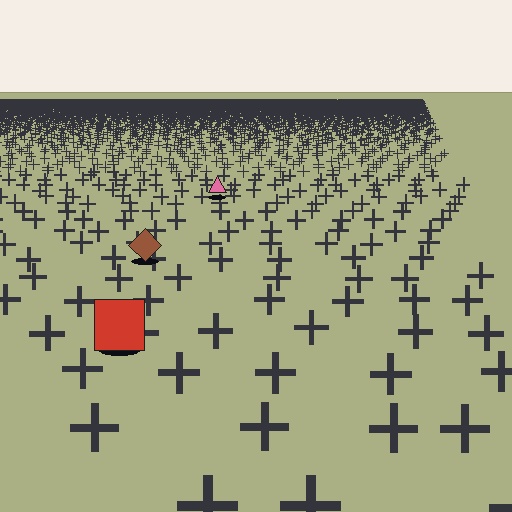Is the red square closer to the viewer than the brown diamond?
Yes. The red square is closer — you can tell from the texture gradient: the ground texture is coarser near it.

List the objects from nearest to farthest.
From nearest to farthest: the red square, the brown diamond, the pink triangle.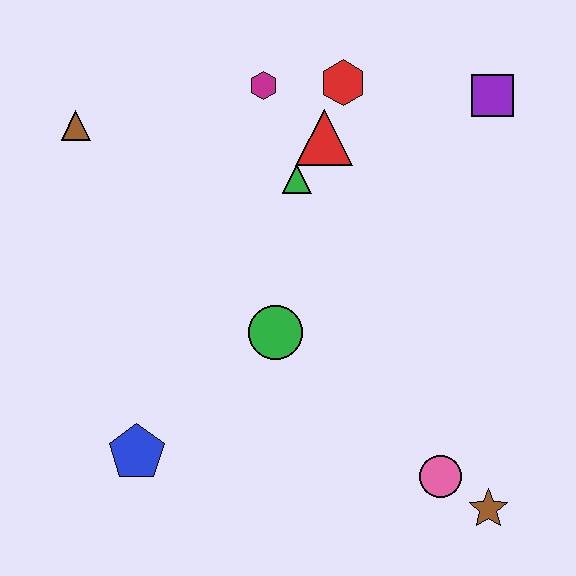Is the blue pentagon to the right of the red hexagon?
No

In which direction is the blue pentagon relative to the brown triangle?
The blue pentagon is below the brown triangle.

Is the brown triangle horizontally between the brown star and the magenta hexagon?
No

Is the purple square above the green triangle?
Yes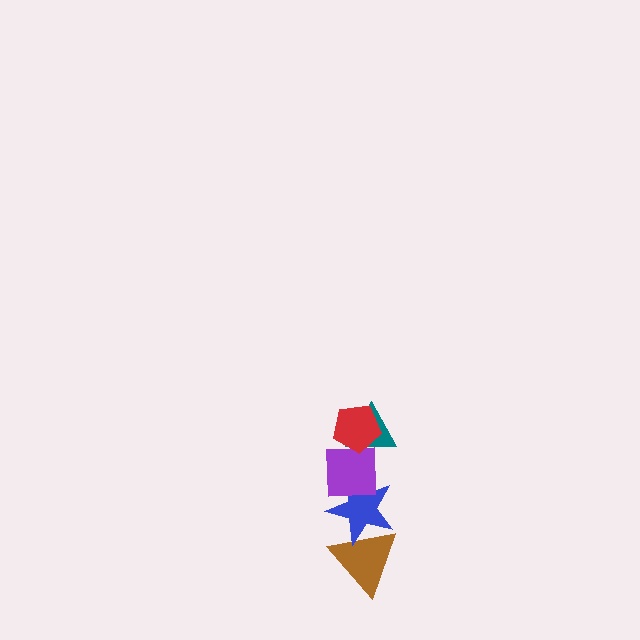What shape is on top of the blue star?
The purple square is on top of the blue star.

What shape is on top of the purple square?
The teal triangle is on top of the purple square.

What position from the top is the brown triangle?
The brown triangle is 5th from the top.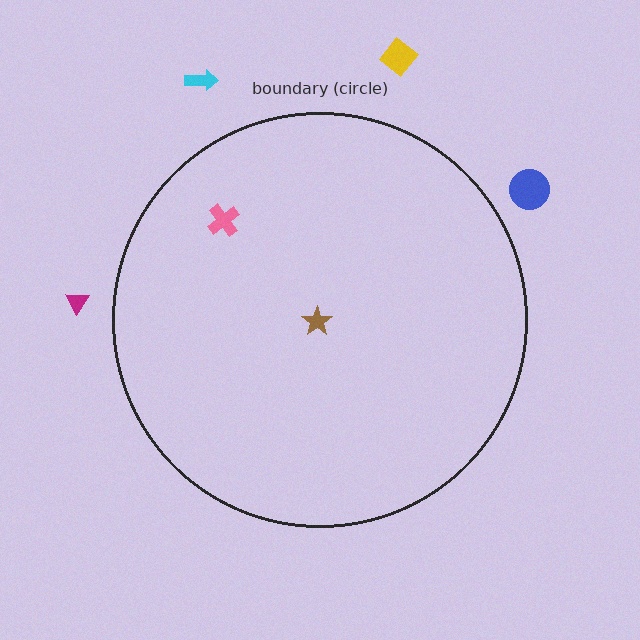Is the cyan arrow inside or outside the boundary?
Outside.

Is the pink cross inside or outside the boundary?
Inside.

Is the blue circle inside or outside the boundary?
Outside.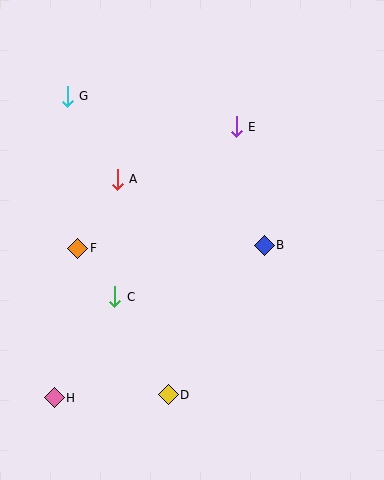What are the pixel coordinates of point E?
Point E is at (236, 127).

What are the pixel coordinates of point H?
Point H is at (54, 398).